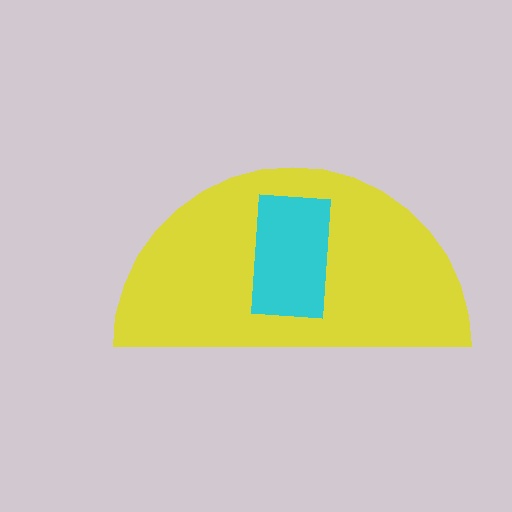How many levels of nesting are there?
2.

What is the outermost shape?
The yellow semicircle.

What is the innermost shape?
The cyan rectangle.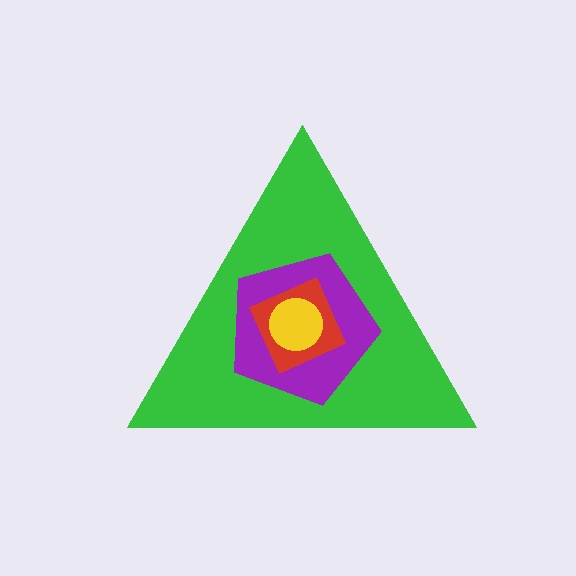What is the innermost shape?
The yellow circle.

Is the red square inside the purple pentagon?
Yes.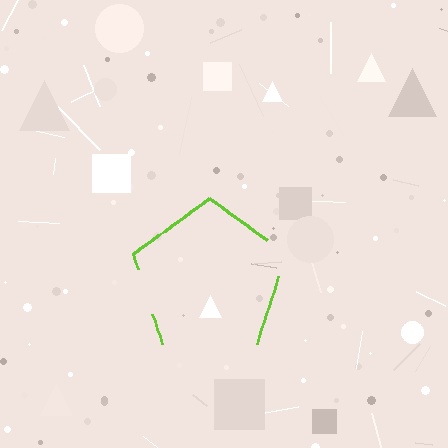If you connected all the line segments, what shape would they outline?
They would outline a pentagon.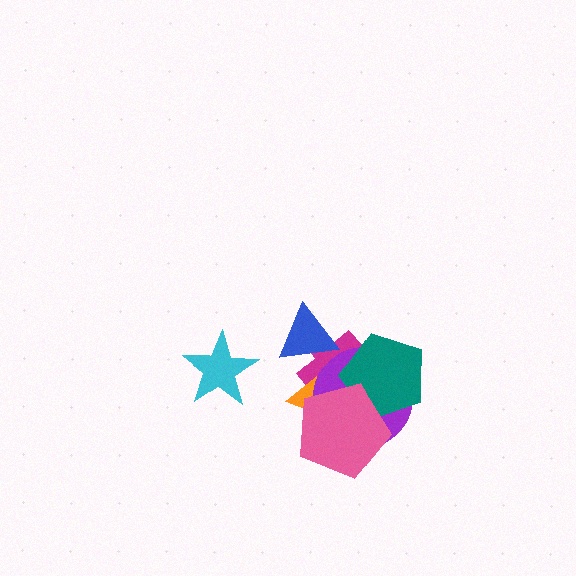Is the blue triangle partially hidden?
No, no other shape covers it.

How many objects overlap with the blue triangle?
2 objects overlap with the blue triangle.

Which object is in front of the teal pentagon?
The pink pentagon is in front of the teal pentagon.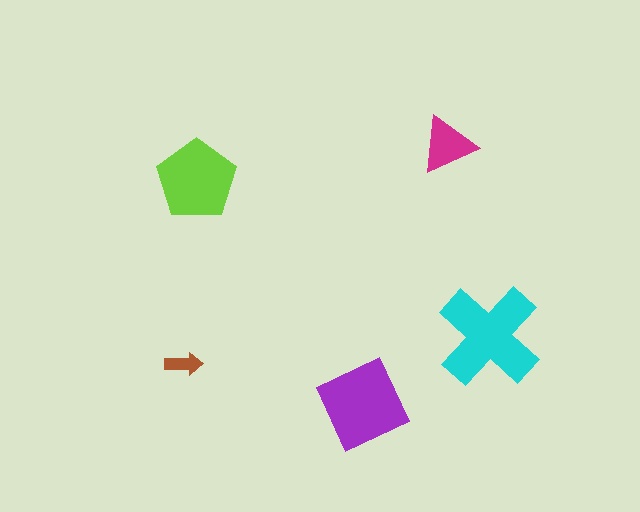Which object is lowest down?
The purple square is bottommost.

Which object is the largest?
The cyan cross.